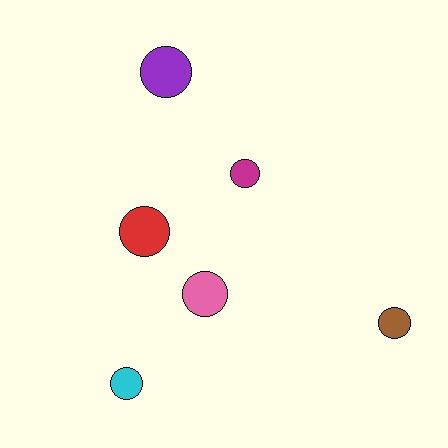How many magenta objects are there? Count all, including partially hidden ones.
There is 1 magenta object.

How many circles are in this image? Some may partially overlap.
There are 6 circles.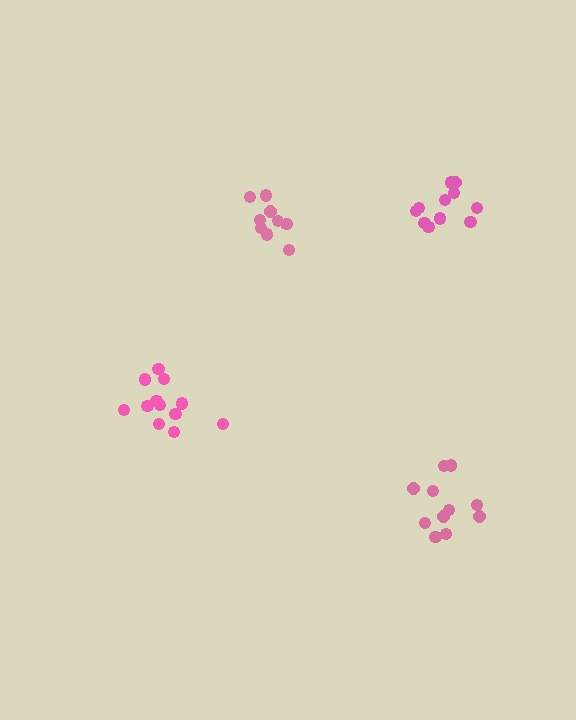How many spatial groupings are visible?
There are 4 spatial groupings.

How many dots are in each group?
Group 1: 12 dots, Group 2: 11 dots, Group 3: 9 dots, Group 4: 11 dots (43 total).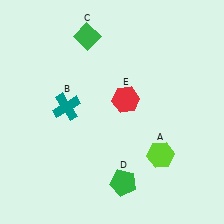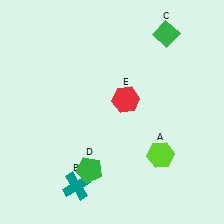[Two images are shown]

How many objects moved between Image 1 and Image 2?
3 objects moved between the two images.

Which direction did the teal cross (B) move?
The teal cross (B) moved down.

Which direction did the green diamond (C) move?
The green diamond (C) moved right.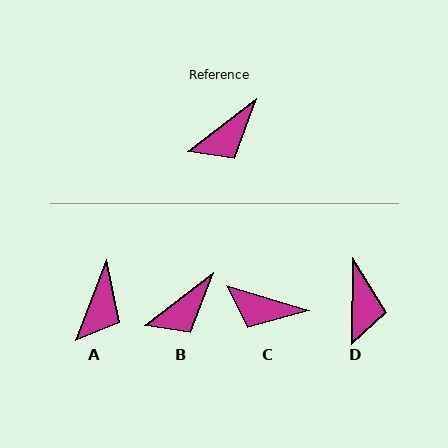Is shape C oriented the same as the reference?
No, it is off by about 55 degrees.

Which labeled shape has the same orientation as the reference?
B.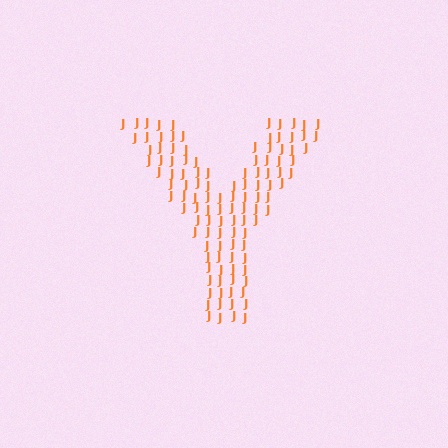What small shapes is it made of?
It is made of small letter J's.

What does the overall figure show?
The overall figure shows the letter Y.